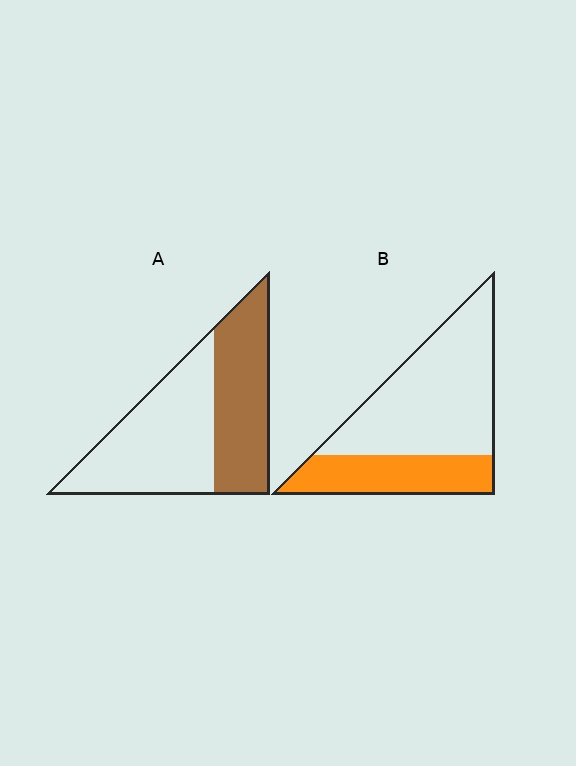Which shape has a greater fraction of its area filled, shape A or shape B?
Shape A.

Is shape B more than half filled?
No.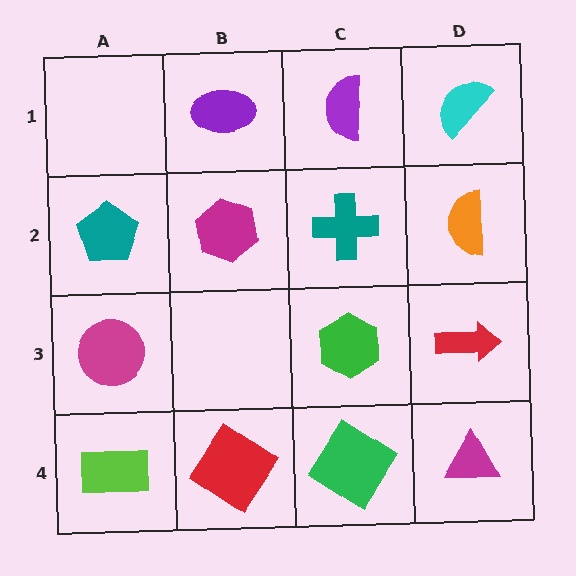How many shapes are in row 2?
4 shapes.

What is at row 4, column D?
A magenta triangle.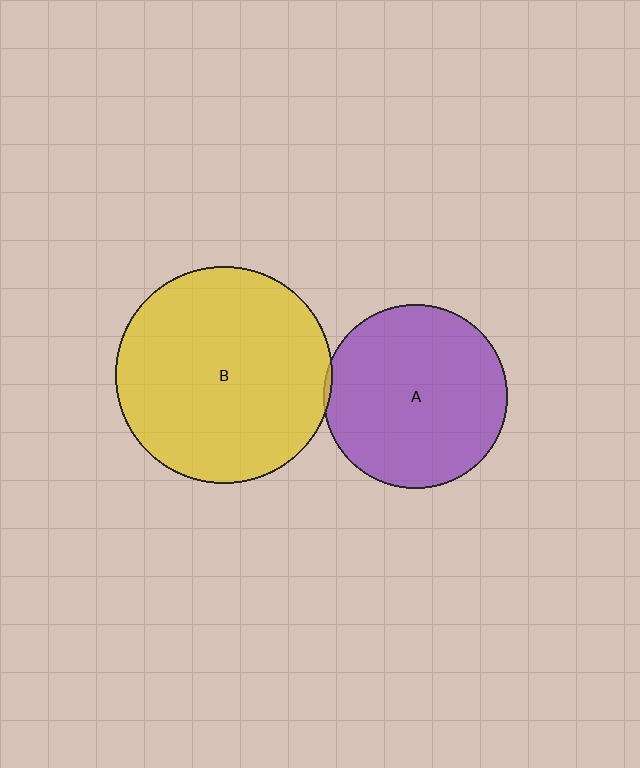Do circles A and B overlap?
Yes.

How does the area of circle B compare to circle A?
Approximately 1.4 times.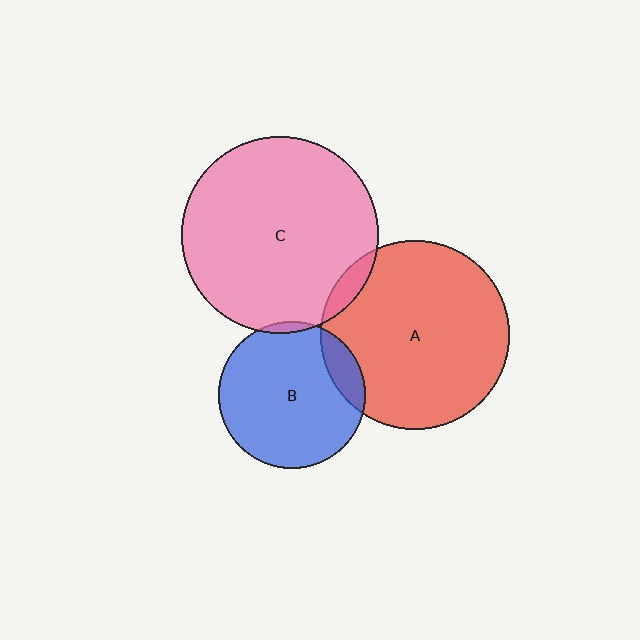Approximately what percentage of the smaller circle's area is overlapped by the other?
Approximately 5%.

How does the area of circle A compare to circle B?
Approximately 1.7 times.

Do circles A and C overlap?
Yes.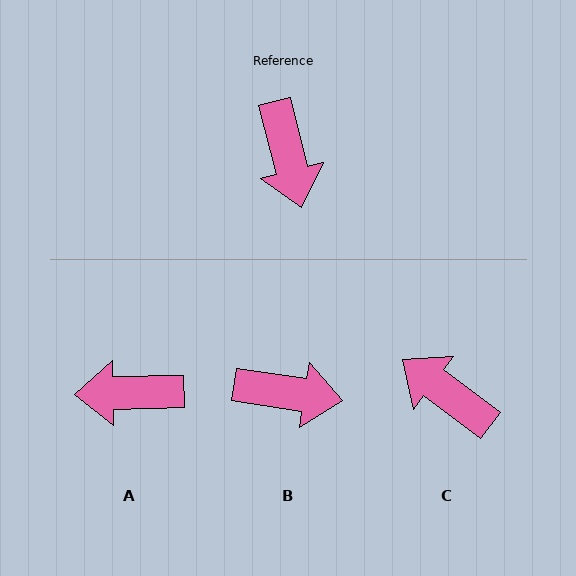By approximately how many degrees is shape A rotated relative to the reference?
Approximately 103 degrees clockwise.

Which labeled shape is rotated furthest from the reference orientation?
C, about 141 degrees away.